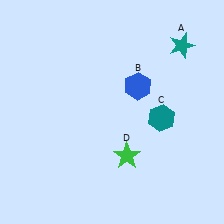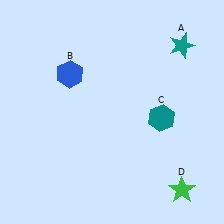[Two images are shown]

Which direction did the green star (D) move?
The green star (D) moved right.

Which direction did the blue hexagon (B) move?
The blue hexagon (B) moved left.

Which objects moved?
The objects that moved are: the blue hexagon (B), the green star (D).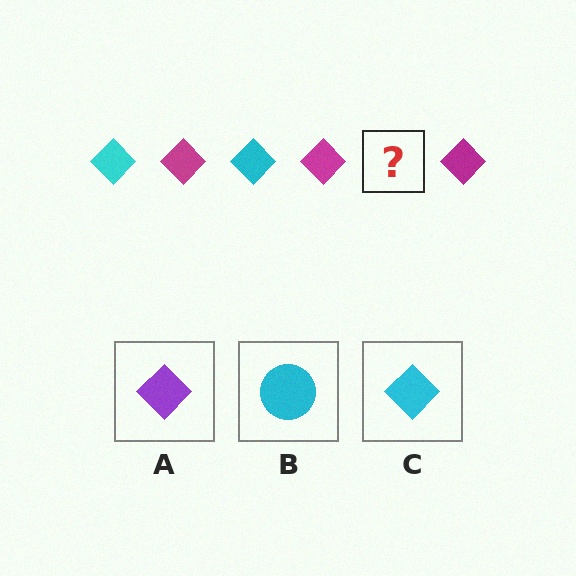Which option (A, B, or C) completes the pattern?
C.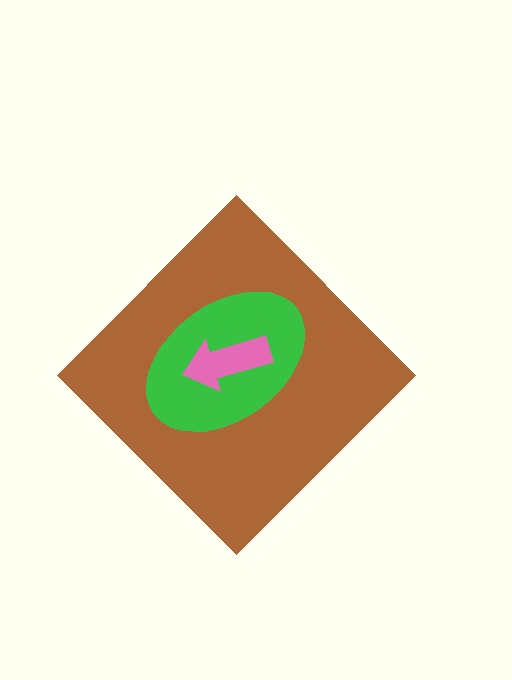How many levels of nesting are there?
3.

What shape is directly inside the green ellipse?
The pink arrow.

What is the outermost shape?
The brown diamond.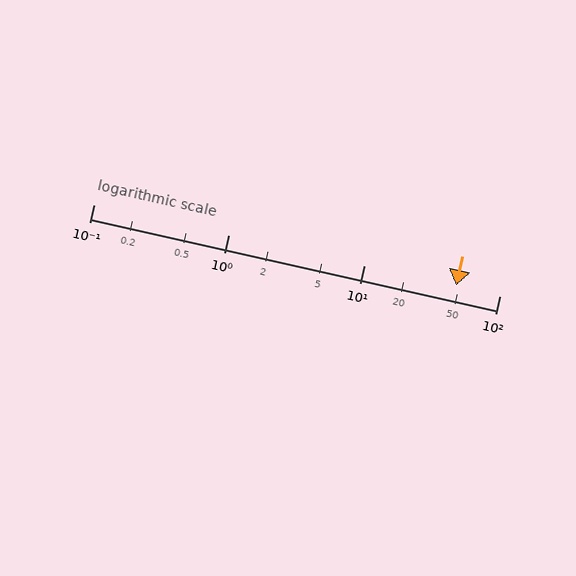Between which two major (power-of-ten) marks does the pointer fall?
The pointer is between 10 and 100.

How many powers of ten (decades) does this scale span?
The scale spans 3 decades, from 0.1 to 100.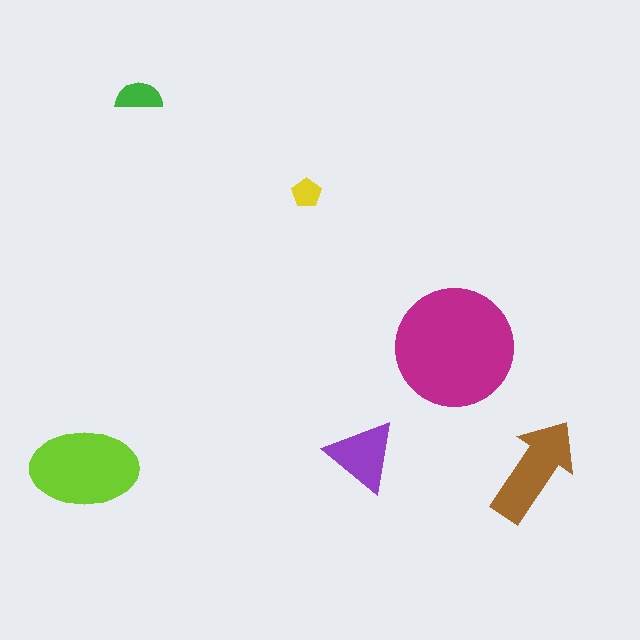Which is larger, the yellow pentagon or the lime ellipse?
The lime ellipse.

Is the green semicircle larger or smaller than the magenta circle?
Smaller.